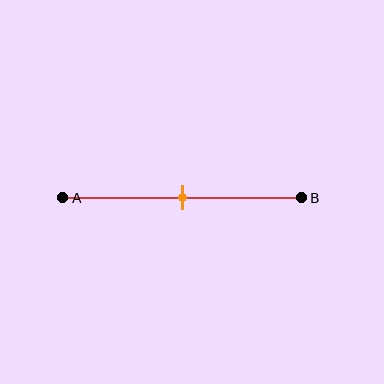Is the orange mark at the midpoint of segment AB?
Yes, the mark is approximately at the midpoint.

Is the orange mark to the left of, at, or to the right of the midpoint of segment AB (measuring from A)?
The orange mark is approximately at the midpoint of segment AB.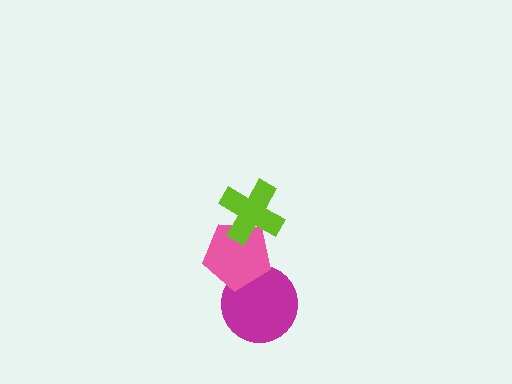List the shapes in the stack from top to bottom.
From top to bottom: the lime cross, the pink pentagon, the magenta circle.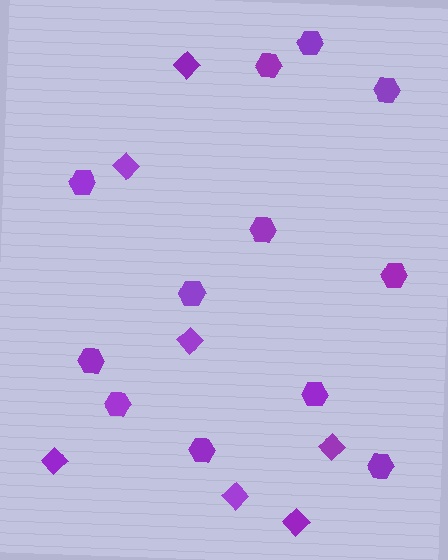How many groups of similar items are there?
There are 2 groups: one group of hexagons (12) and one group of diamonds (7).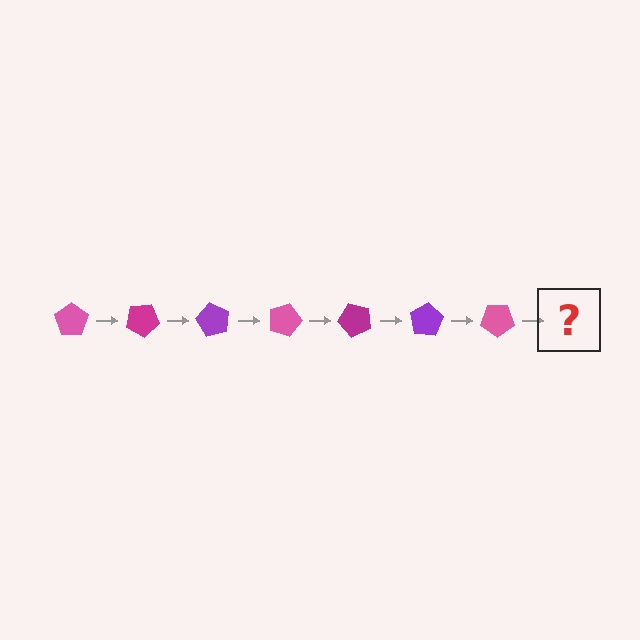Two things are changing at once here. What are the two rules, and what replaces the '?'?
The two rules are that it rotates 30 degrees each step and the color cycles through pink, magenta, and purple. The '?' should be a magenta pentagon, rotated 210 degrees from the start.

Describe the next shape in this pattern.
It should be a magenta pentagon, rotated 210 degrees from the start.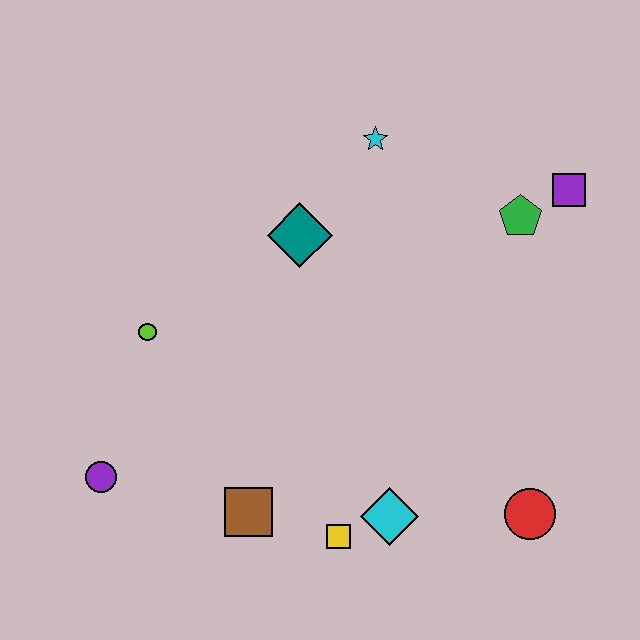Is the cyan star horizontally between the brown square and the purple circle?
No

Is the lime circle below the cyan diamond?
No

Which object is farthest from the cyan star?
The purple circle is farthest from the cyan star.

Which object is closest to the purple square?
The green pentagon is closest to the purple square.